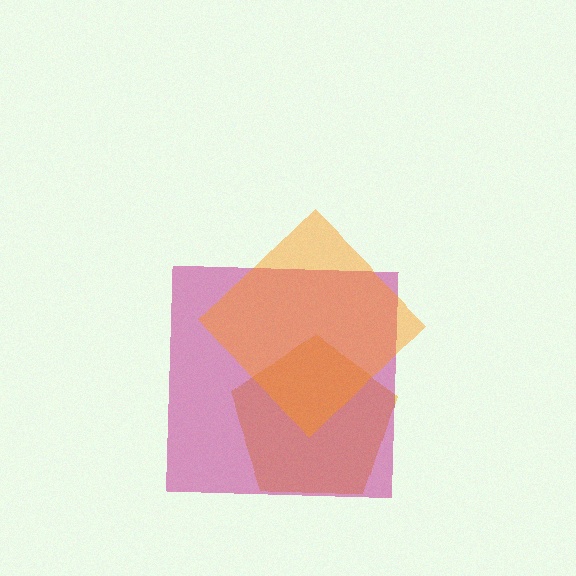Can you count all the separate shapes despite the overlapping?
Yes, there are 3 separate shapes.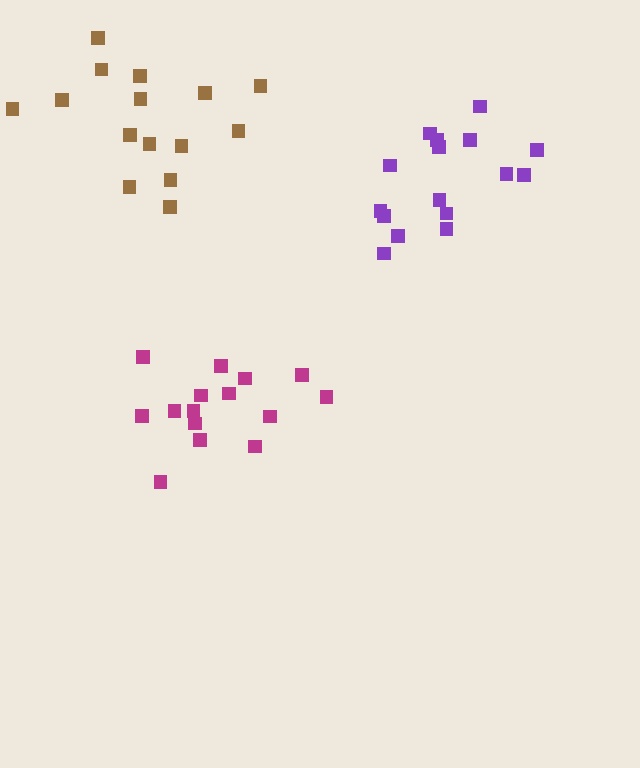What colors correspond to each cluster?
The clusters are colored: magenta, purple, brown.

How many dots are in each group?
Group 1: 15 dots, Group 2: 16 dots, Group 3: 15 dots (46 total).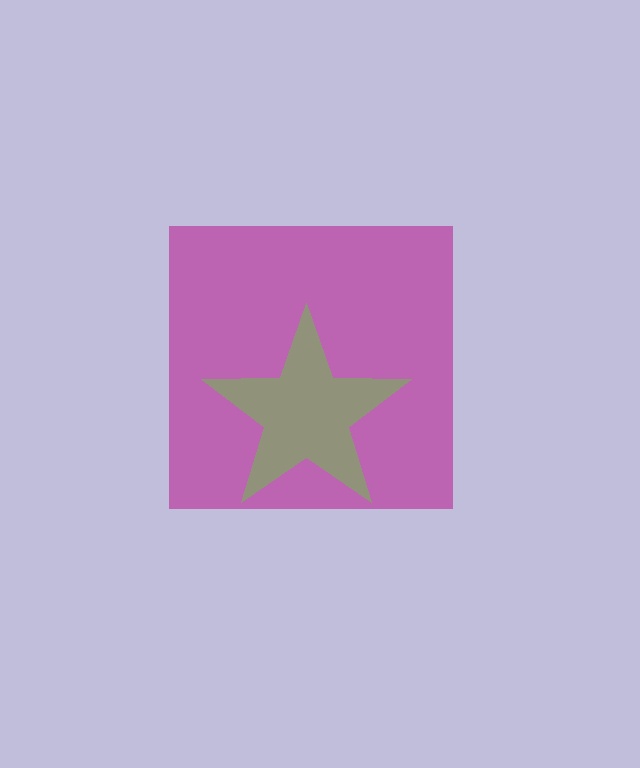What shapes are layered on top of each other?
The layered shapes are: a magenta square, a lime star.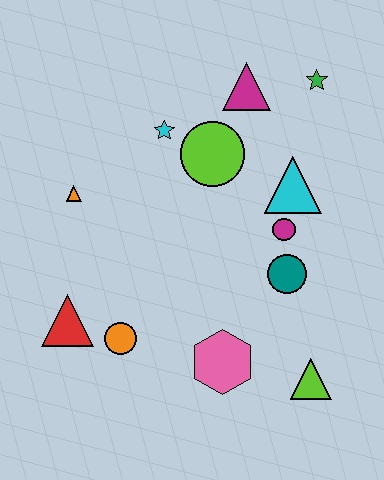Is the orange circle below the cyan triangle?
Yes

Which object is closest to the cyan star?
The lime circle is closest to the cyan star.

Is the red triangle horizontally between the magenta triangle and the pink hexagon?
No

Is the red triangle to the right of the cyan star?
No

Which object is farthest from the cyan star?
The lime triangle is farthest from the cyan star.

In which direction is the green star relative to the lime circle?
The green star is to the right of the lime circle.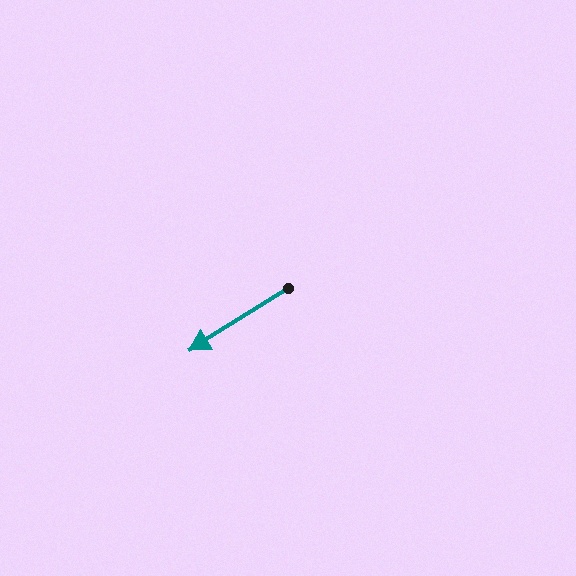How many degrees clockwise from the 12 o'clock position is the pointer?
Approximately 238 degrees.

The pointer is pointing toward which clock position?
Roughly 8 o'clock.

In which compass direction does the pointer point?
Southwest.